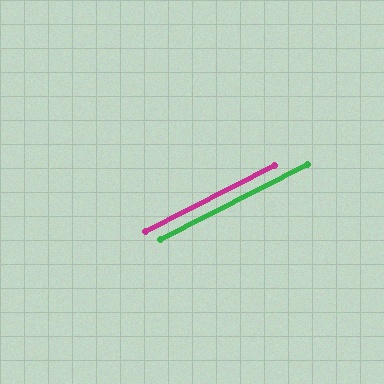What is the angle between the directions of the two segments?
Approximately 0 degrees.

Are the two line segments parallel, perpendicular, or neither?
Parallel — their directions differ by only 0.1°.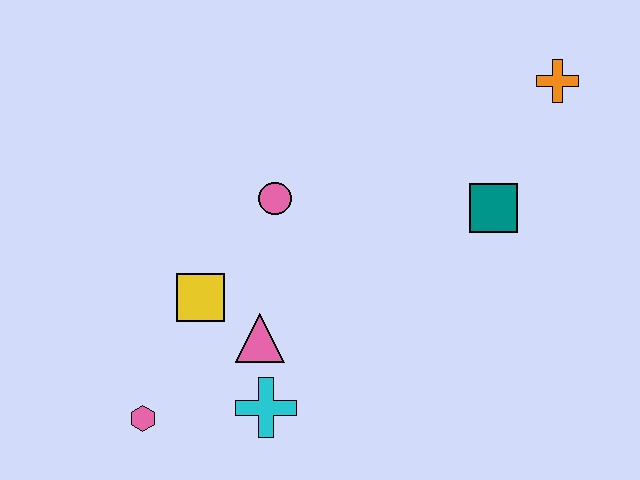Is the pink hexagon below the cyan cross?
Yes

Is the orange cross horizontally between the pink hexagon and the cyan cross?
No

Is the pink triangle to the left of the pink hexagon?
No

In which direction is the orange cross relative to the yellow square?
The orange cross is to the right of the yellow square.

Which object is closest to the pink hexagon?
The cyan cross is closest to the pink hexagon.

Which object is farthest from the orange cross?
The pink hexagon is farthest from the orange cross.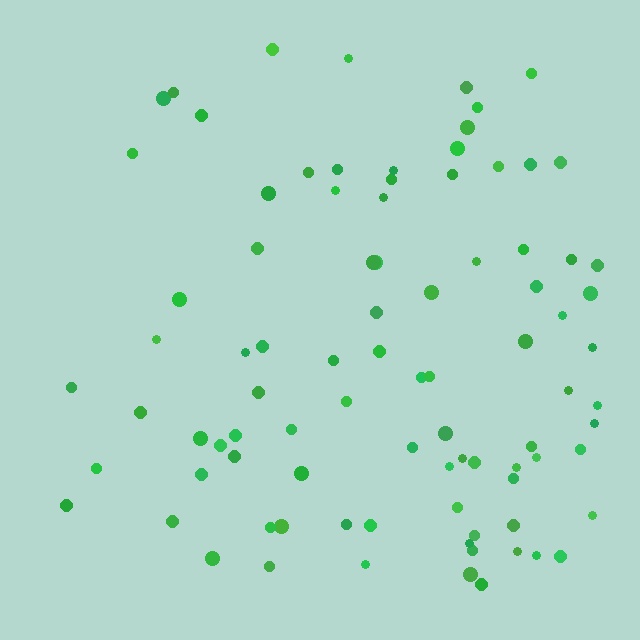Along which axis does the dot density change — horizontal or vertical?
Horizontal.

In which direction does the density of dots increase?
From left to right, with the right side densest.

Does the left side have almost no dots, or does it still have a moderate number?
Still a moderate number, just noticeably fewer than the right.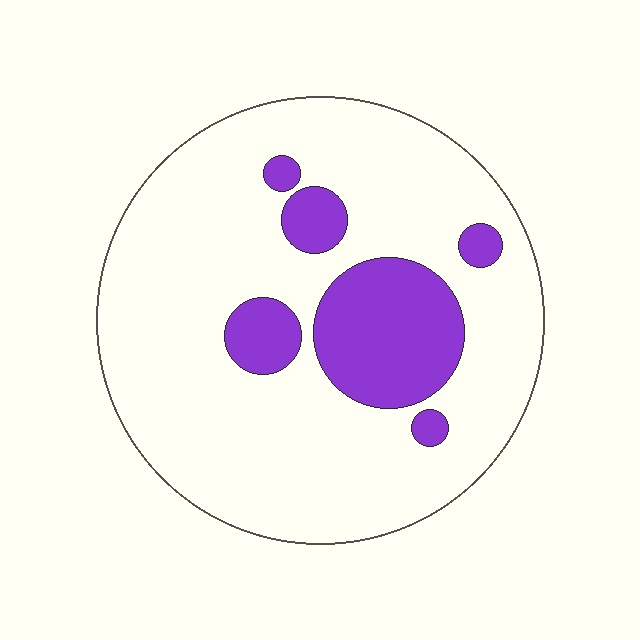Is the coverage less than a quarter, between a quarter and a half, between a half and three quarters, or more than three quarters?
Less than a quarter.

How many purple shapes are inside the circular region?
6.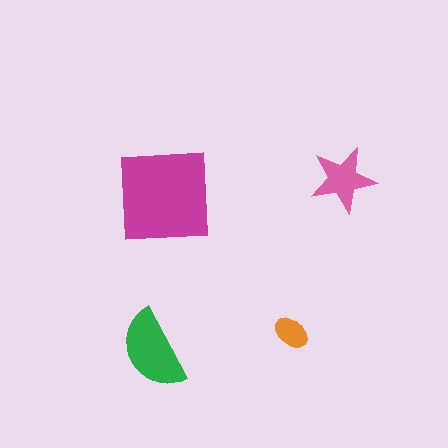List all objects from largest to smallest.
The magenta square, the green semicircle, the pink star, the orange ellipse.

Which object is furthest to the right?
The pink star is rightmost.